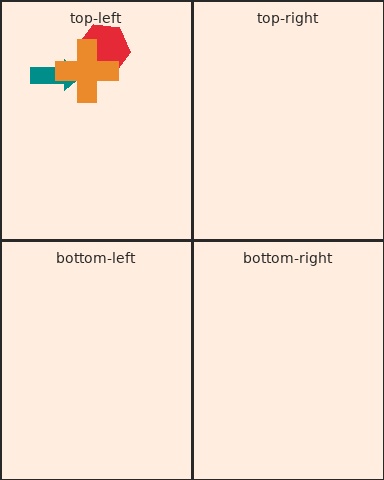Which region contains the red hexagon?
The top-left region.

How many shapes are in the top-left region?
3.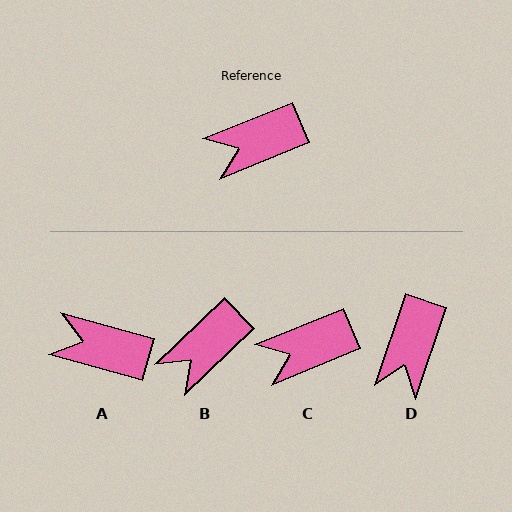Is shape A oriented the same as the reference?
No, it is off by about 38 degrees.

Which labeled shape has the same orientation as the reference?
C.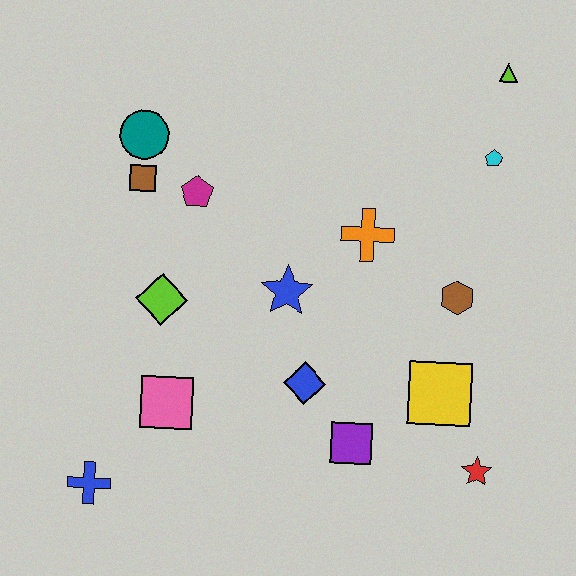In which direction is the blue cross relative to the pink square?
The blue cross is below the pink square.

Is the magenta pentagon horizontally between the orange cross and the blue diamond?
No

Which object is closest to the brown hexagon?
The yellow square is closest to the brown hexagon.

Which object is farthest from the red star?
The teal circle is farthest from the red star.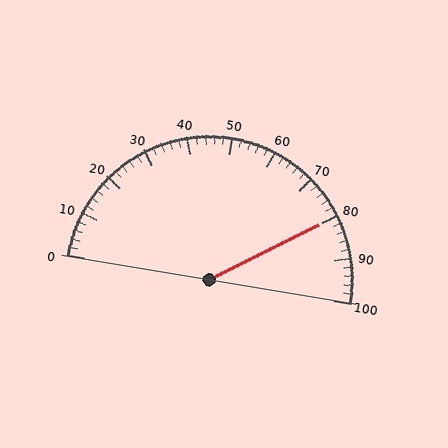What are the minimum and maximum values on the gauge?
The gauge ranges from 0 to 100.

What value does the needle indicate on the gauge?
The needle indicates approximately 80.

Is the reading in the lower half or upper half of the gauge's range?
The reading is in the upper half of the range (0 to 100).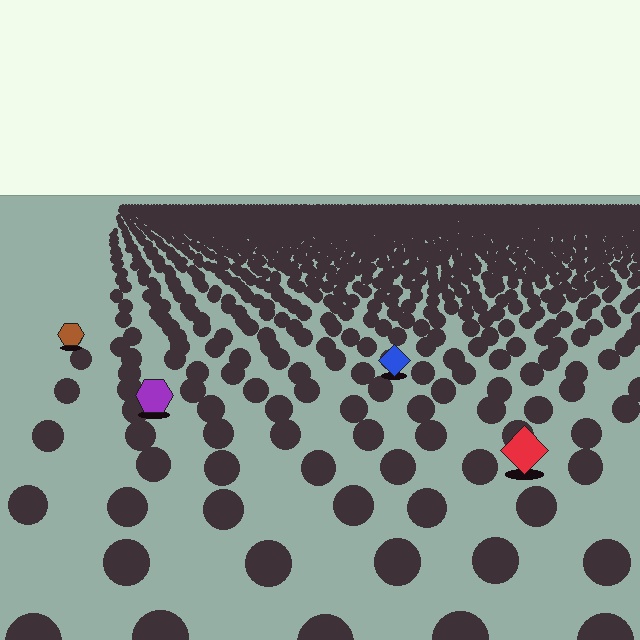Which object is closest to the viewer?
The red diamond is closest. The texture marks near it are larger and more spread out.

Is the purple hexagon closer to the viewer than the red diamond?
No. The red diamond is closer — you can tell from the texture gradient: the ground texture is coarser near it.